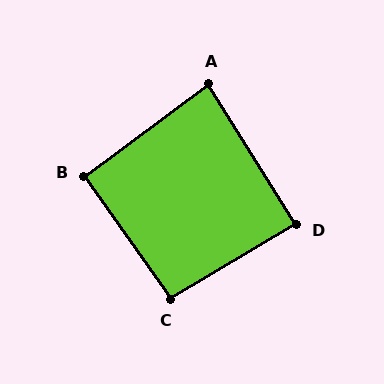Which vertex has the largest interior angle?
C, at approximately 94 degrees.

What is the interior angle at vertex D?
Approximately 89 degrees (approximately right).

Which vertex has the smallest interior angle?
A, at approximately 86 degrees.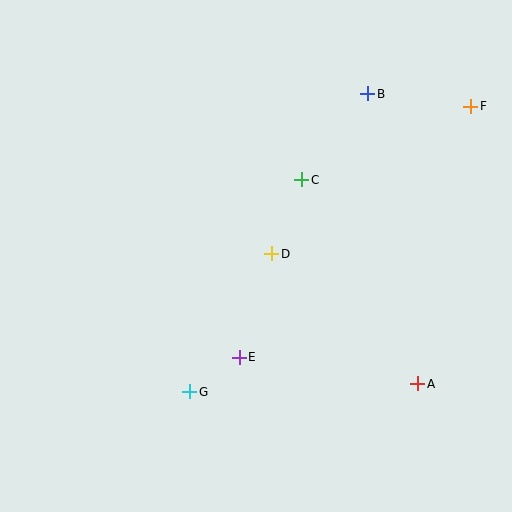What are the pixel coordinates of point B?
Point B is at (368, 94).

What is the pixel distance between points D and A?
The distance between D and A is 195 pixels.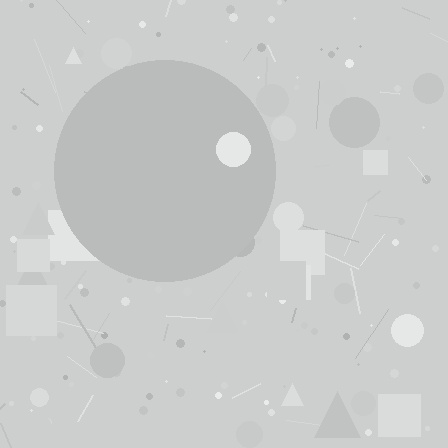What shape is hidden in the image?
A circle is hidden in the image.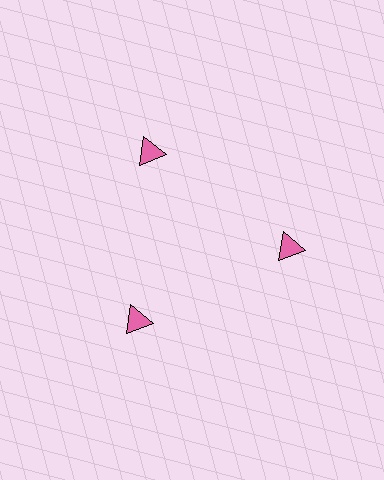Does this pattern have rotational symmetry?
Yes, this pattern has 3-fold rotational symmetry. It looks the same after rotating 120 degrees around the center.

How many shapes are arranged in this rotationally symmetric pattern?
There are 3 shapes, arranged in 3 groups of 1.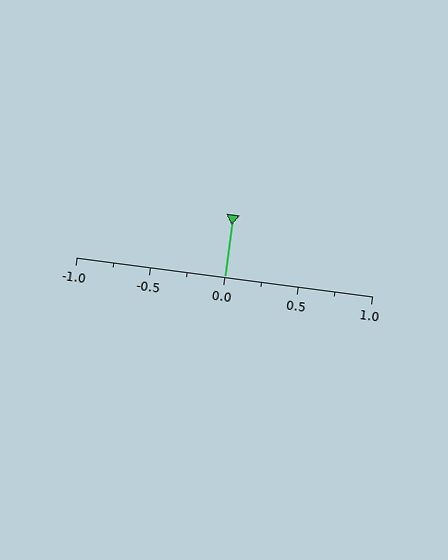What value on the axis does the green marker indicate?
The marker indicates approximately 0.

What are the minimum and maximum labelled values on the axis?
The axis runs from -1.0 to 1.0.